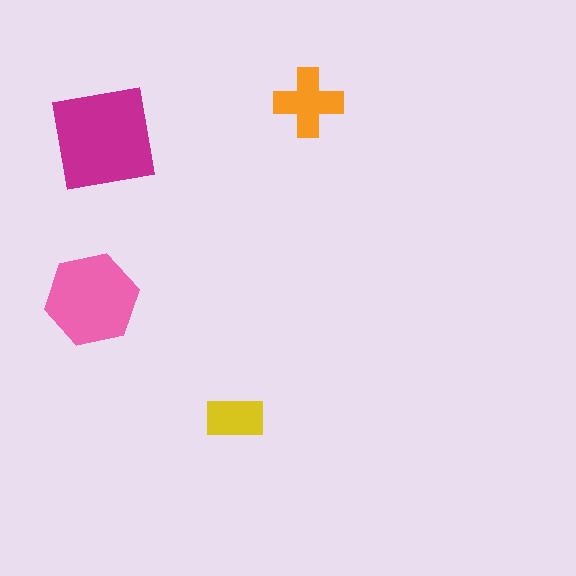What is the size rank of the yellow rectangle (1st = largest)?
4th.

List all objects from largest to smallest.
The magenta square, the pink hexagon, the orange cross, the yellow rectangle.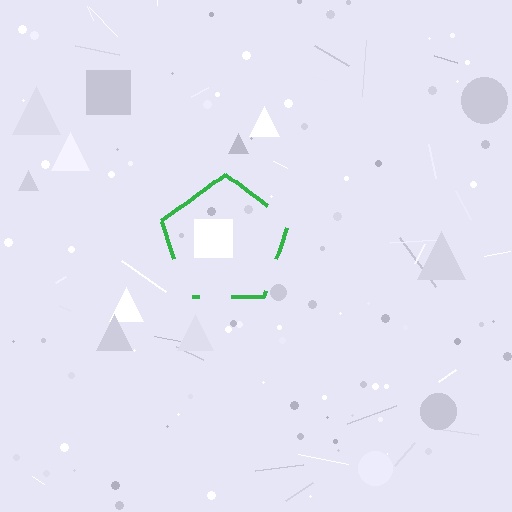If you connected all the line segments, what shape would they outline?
They would outline a pentagon.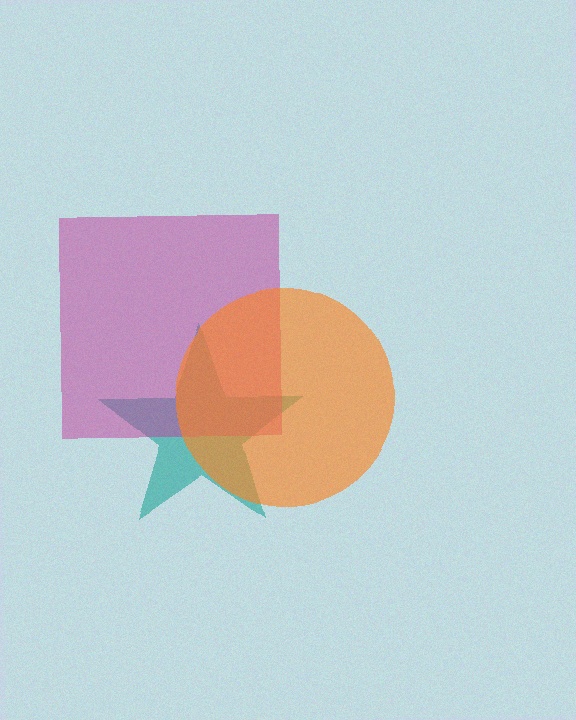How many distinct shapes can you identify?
There are 3 distinct shapes: a teal star, a magenta square, an orange circle.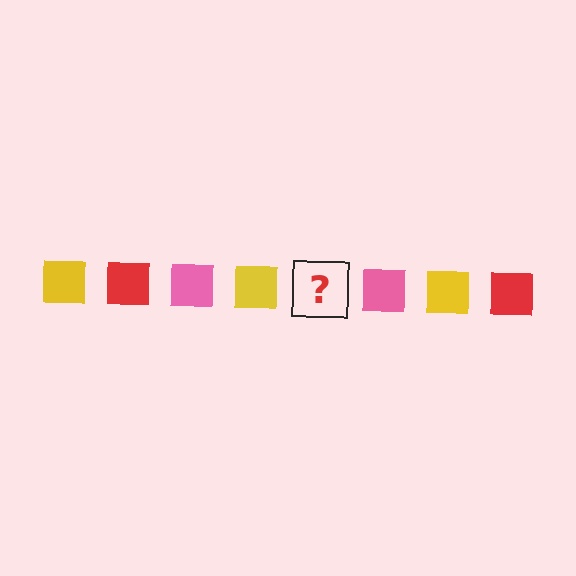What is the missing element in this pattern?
The missing element is a red square.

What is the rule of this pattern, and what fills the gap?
The rule is that the pattern cycles through yellow, red, pink squares. The gap should be filled with a red square.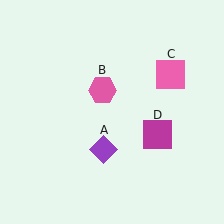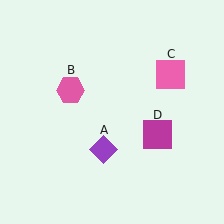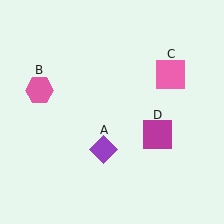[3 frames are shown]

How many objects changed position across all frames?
1 object changed position: pink hexagon (object B).